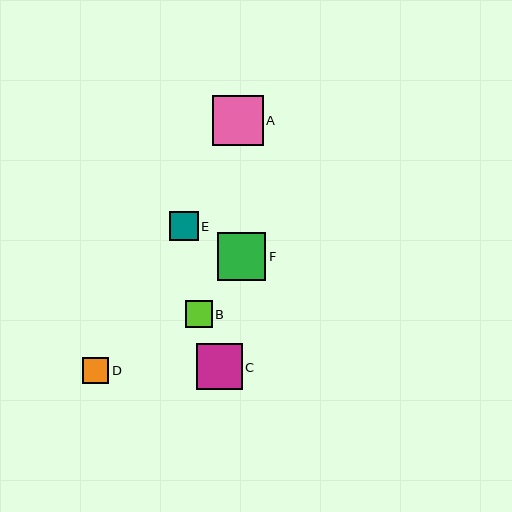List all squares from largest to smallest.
From largest to smallest: A, F, C, E, B, D.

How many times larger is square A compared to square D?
Square A is approximately 1.9 times the size of square D.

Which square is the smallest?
Square D is the smallest with a size of approximately 26 pixels.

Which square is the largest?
Square A is the largest with a size of approximately 50 pixels.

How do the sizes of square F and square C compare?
Square F and square C are approximately the same size.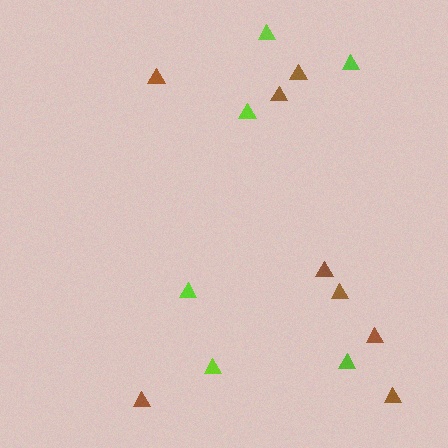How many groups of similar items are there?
There are 2 groups: one group of lime triangles (6) and one group of brown triangles (8).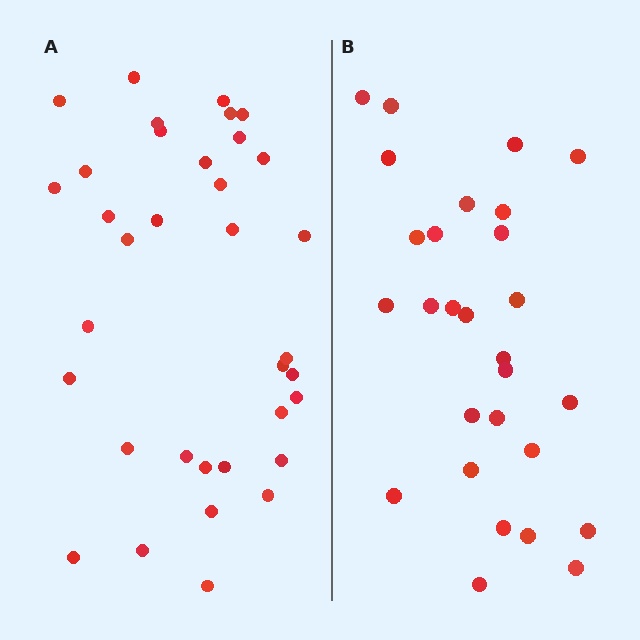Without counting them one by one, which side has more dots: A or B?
Region A (the left region) has more dots.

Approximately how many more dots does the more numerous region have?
Region A has roughly 8 or so more dots than region B.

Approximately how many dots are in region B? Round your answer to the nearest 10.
About 30 dots. (The exact count is 28, which rounds to 30.)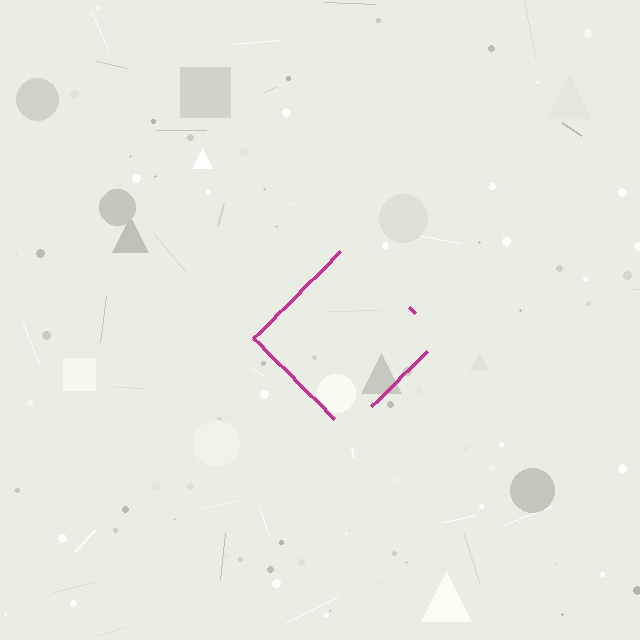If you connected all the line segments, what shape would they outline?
They would outline a diamond.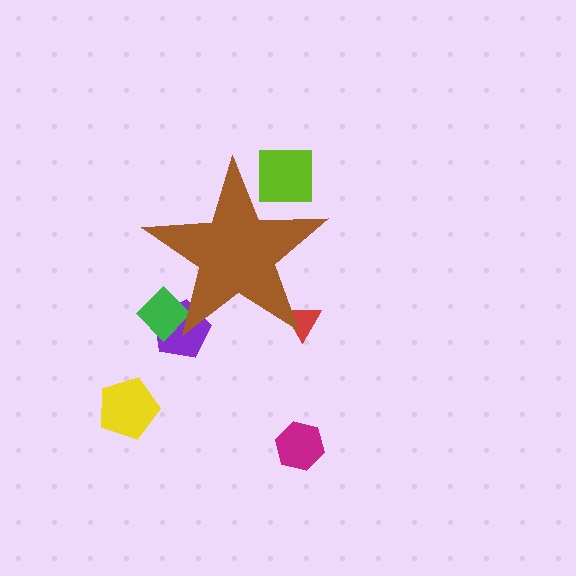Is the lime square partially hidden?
Yes, the lime square is partially hidden behind the brown star.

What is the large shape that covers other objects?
A brown star.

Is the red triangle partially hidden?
Yes, the red triangle is partially hidden behind the brown star.